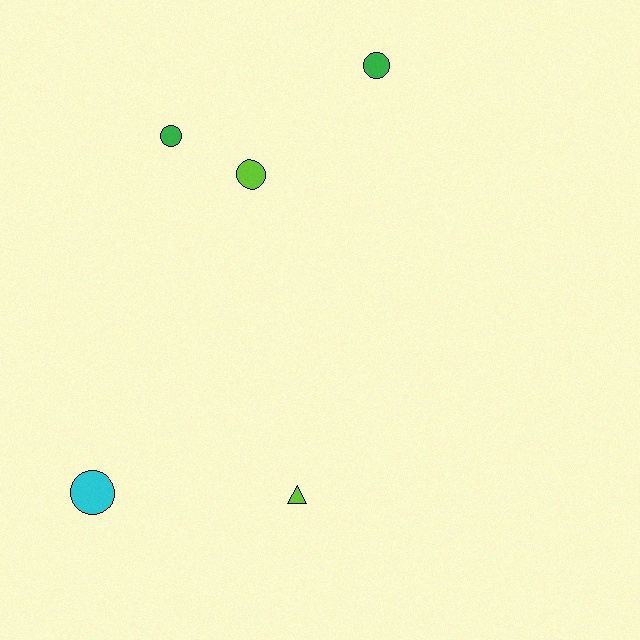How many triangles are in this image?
There is 1 triangle.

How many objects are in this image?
There are 5 objects.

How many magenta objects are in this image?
There are no magenta objects.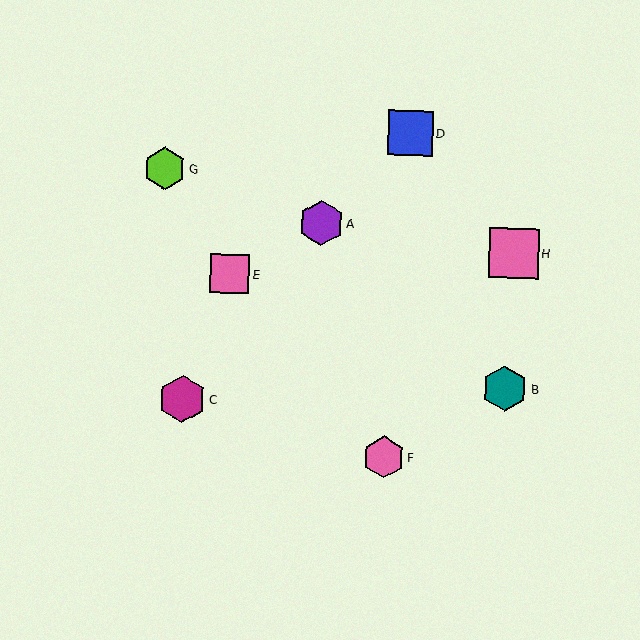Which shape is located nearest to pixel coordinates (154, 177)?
The lime hexagon (labeled G) at (165, 169) is nearest to that location.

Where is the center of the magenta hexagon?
The center of the magenta hexagon is at (183, 399).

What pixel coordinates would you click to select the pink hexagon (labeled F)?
Click at (384, 457) to select the pink hexagon F.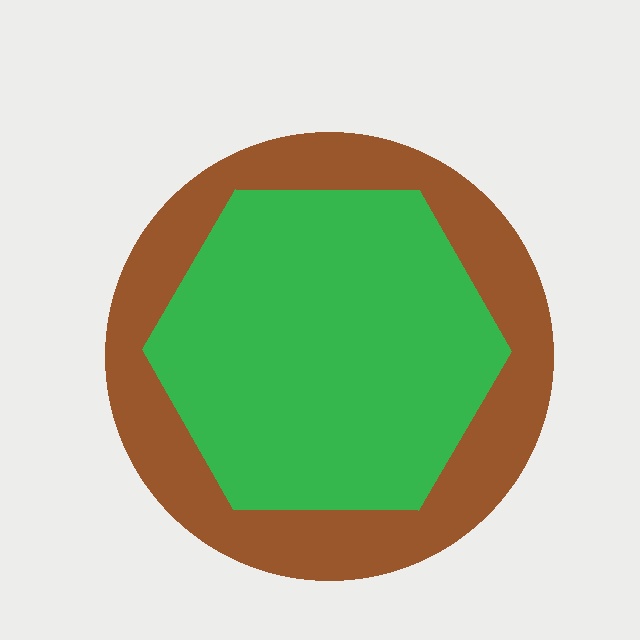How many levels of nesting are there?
2.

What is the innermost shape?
The green hexagon.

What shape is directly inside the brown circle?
The green hexagon.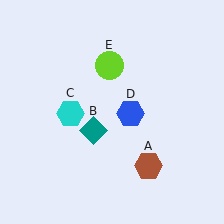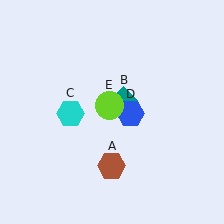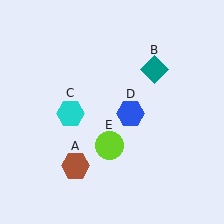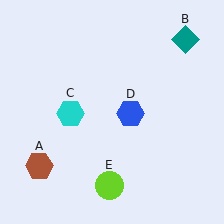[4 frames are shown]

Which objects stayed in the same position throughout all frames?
Cyan hexagon (object C) and blue hexagon (object D) remained stationary.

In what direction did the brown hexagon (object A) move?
The brown hexagon (object A) moved left.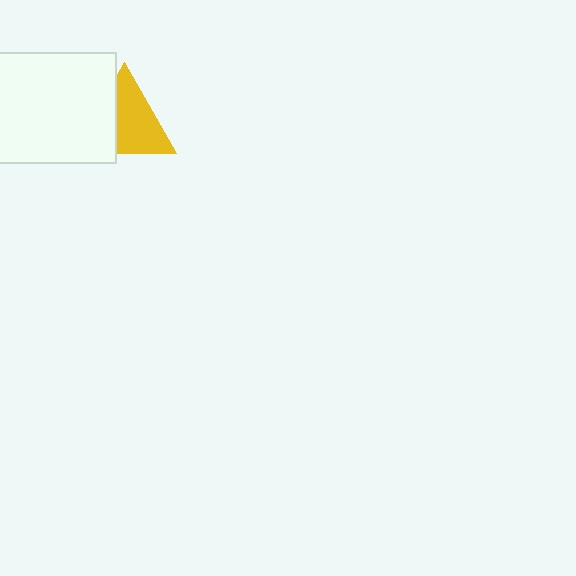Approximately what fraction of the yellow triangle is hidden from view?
Roughly 38% of the yellow triangle is hidden behind the white rectangle.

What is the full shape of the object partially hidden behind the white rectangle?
The partially hidden object is a yellow triangle.